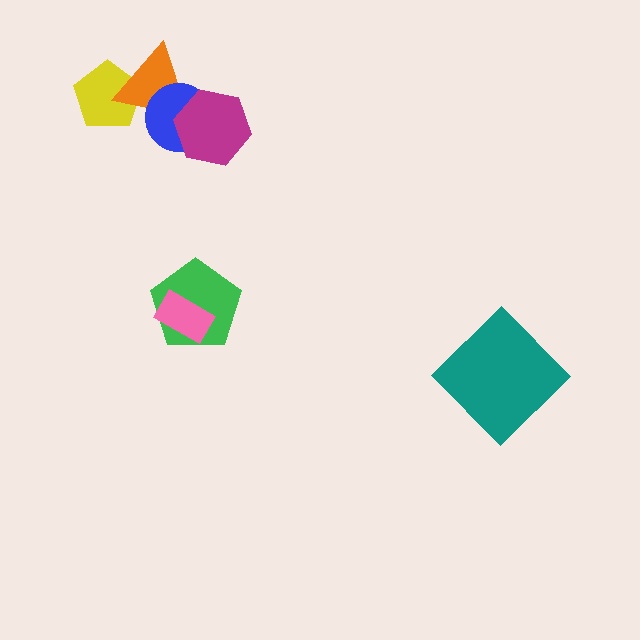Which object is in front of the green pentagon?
The pink rectangle is in front of the green pentagon.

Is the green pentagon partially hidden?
Yes, it is partially covered by another shape.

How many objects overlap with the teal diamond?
0 objects overlap with the teal diamond.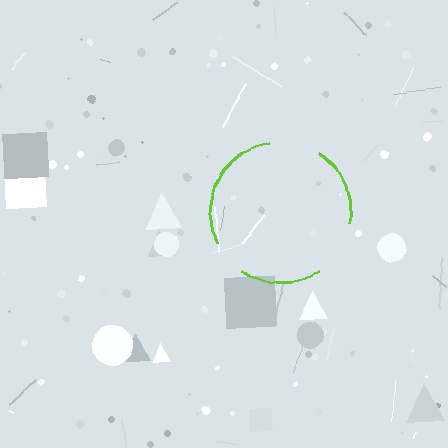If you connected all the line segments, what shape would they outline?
They would outline a circle.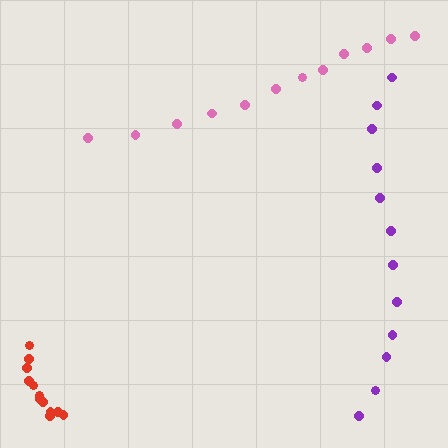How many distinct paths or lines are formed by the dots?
There are 3 distinct paths.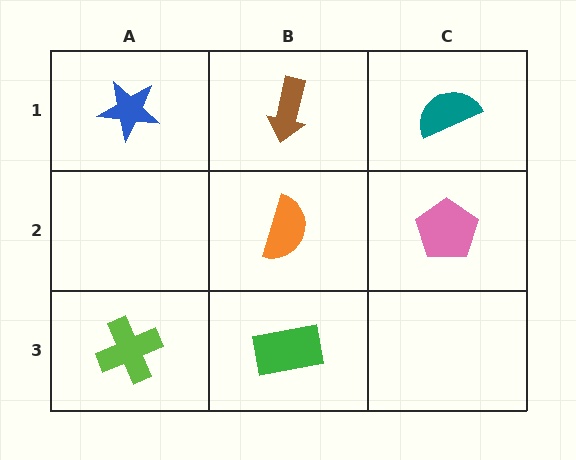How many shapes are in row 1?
3 shapes.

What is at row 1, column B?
A brown arrow.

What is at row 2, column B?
An orange semicircle.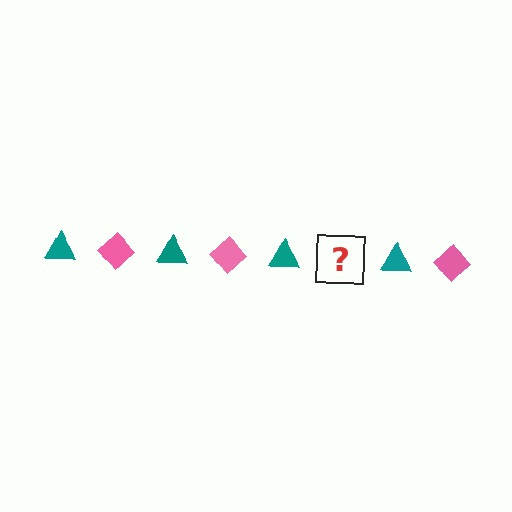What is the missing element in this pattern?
The missing element is a pink diamond.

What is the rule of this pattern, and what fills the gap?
The rule is that the pattern alternates between teal triangle and pink diamond. The gap should be filled with a pink diamond.